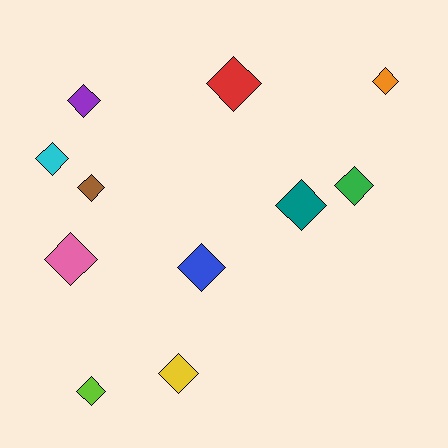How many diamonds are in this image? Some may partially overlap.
There are 11 diamonds.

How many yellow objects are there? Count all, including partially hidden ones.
There is 1 yellow object.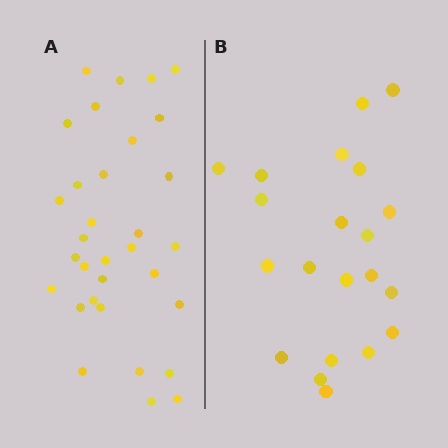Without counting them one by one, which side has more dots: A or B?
Region A (the left region) has more dots.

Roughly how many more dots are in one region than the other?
Region A has roughly 12 or so more dots than region B.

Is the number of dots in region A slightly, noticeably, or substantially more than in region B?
Region A has substantially more. The ratio is roughly 1.5 to 1.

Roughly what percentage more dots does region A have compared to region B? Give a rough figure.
About 50% more.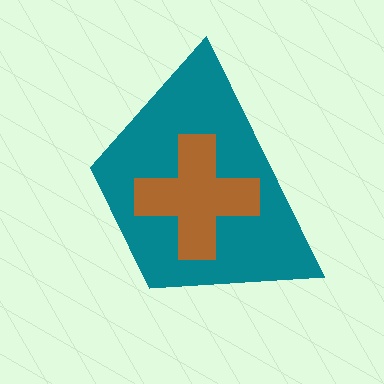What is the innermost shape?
The brown cross.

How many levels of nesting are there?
2.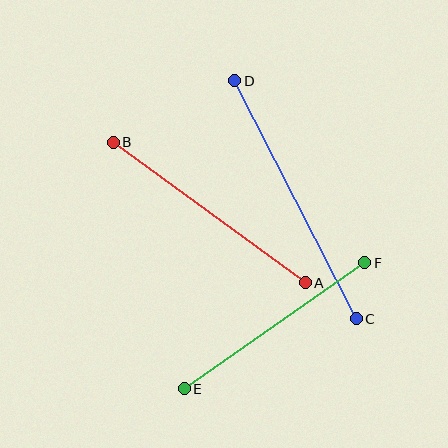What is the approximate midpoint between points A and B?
The midpoint is at approximately (209, 212) pixels.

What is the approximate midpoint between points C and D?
The midpoint is at approximately (295, 200) pixels.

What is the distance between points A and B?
The distance is approximately 238 pixels.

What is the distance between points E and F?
The distance is approximately 220 pixels.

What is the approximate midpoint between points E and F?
The midpoint is at approximately (275, 326) pixels.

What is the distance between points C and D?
The distance is approximately 267 pixels.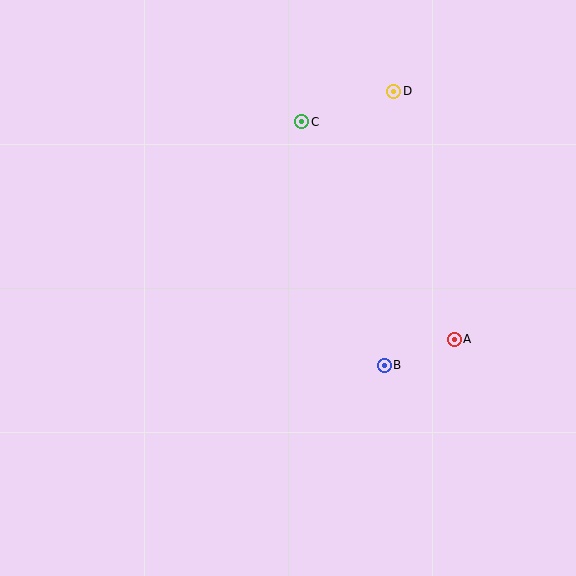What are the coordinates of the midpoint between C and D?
The midpoint between C and D is at (348, 107).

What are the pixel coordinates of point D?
Point D is at (394, 91).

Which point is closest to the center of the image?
Point B at (384, 365) is closest to the center.